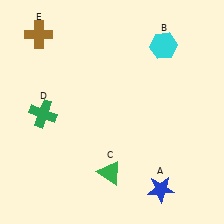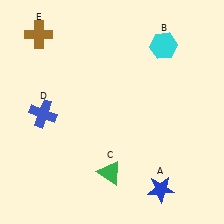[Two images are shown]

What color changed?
The cross (D) changed from green in Image 1 to blue in Image 2.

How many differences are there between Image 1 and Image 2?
There is 1 difference between the two images.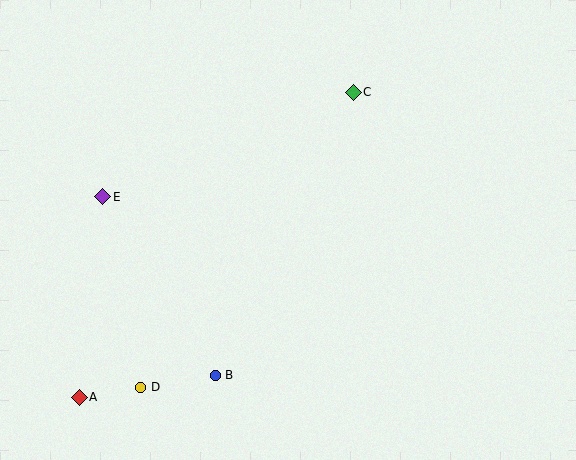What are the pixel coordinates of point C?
Point C is at (353, 92).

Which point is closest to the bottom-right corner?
Point B is closest to the bottom-right corner.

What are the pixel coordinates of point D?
Point D is at (141, 387).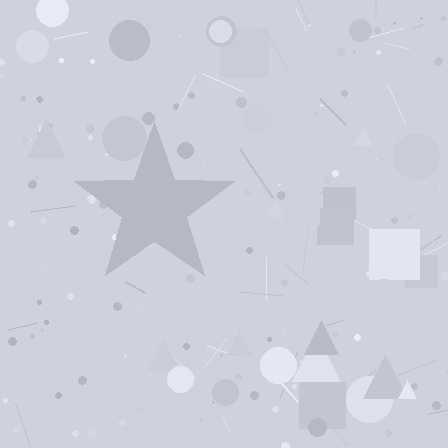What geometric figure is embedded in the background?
A star is embedded in the background.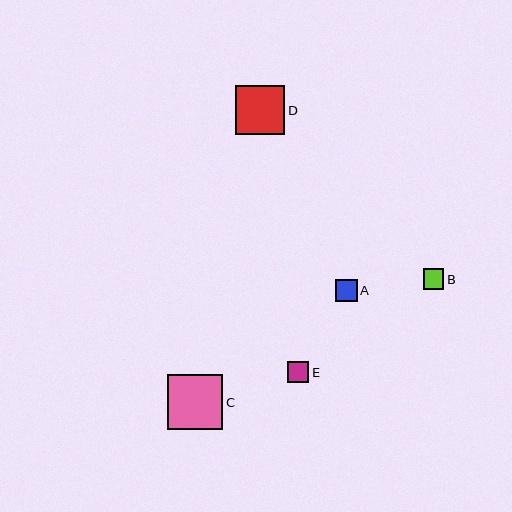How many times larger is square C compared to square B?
Square C is approximately 2.7 times the size of square B.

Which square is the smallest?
Square B is the smallest with a size of approximately 20 pixels.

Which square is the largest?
Square C is the largest with a size of approximately 55 pixels.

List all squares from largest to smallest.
From largest to smallest: C, D, A, E, B.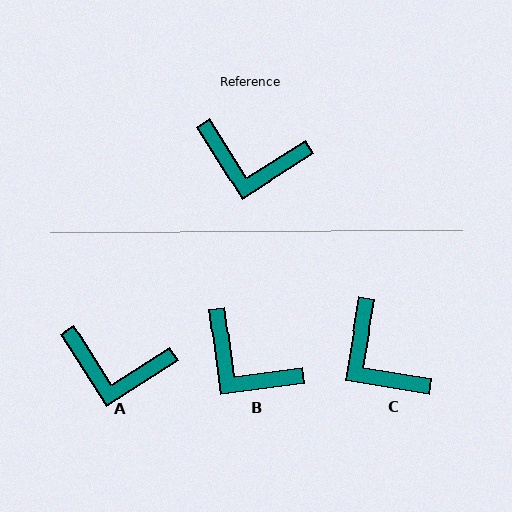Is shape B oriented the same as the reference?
No, it is off by about 25 degrees.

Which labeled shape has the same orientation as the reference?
A.